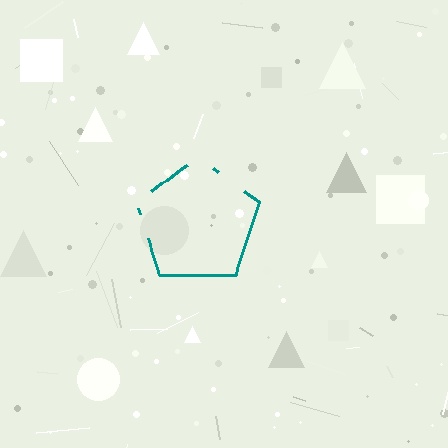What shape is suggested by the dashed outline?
The dashed outline suggests a pentagon.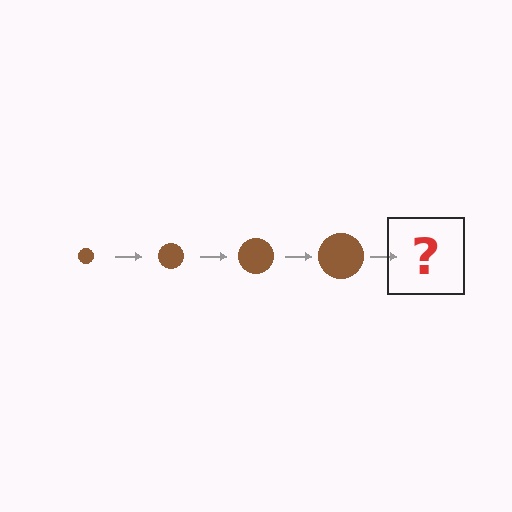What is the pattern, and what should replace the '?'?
The pattern is that the circle gets progressively larger each step. The '?' should be a brown circle, larger than the previous one.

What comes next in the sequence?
The next element should be a brown circle, larger than the previous one.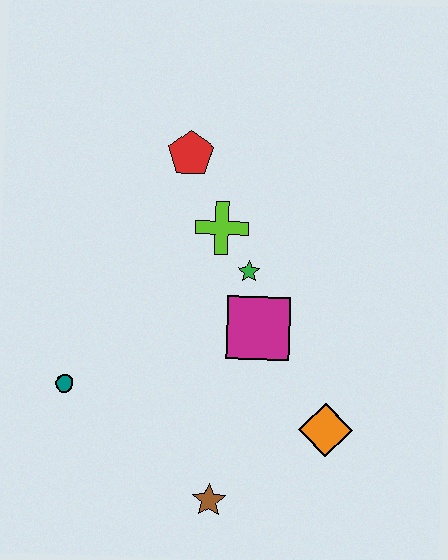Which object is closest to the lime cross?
The green star is closest to the lime cross.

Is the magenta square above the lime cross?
No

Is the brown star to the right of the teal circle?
Yes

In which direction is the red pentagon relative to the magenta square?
The red pentagon is above the magenta square.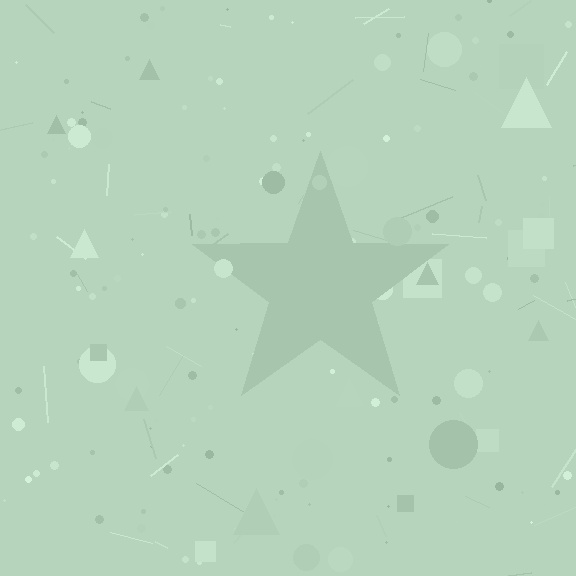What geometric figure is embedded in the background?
A star is embedded in the background.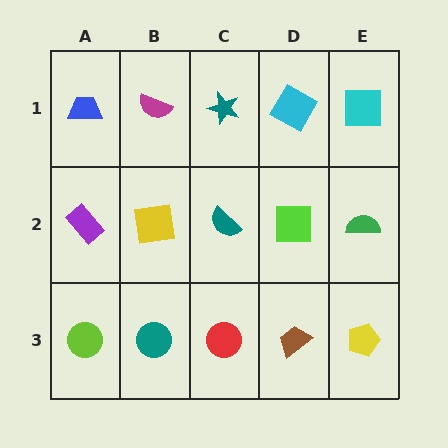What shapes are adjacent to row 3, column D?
A lime square (row 2, column D), a red circle (row 3, column C), a yellow pentagon (row 3, column E).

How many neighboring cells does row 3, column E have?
2.